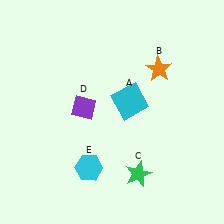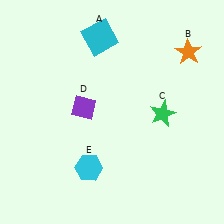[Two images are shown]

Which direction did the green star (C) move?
The green star (C) moved up.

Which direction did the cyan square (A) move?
The cyan square (A) moved up.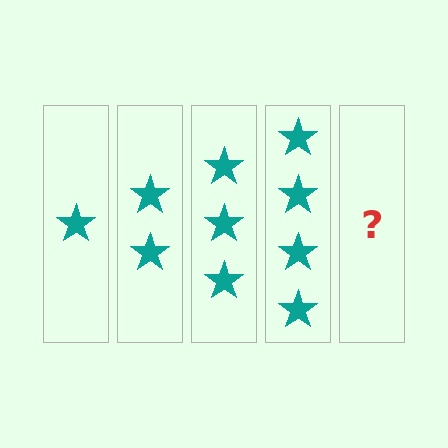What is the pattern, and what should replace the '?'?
The pattern is that each step adds one more star. The '?' should be 5 stars.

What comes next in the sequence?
The next element should be 5 stars.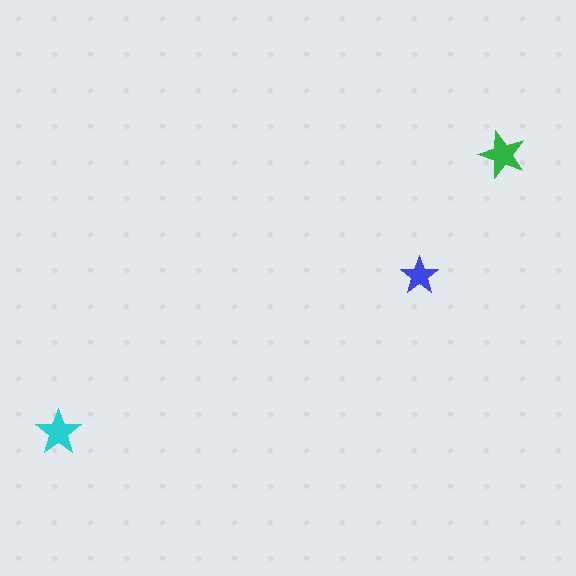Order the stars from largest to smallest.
the green one, the cyan one, the blue one.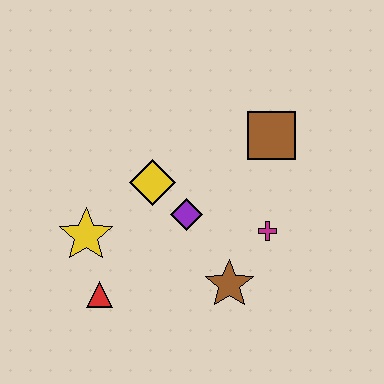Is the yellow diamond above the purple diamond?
Yes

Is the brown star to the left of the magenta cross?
Yes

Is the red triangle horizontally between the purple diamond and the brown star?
No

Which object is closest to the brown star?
The magenta cross is closest to the brown star.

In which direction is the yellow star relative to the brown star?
The yellow star is to the left of the brown star.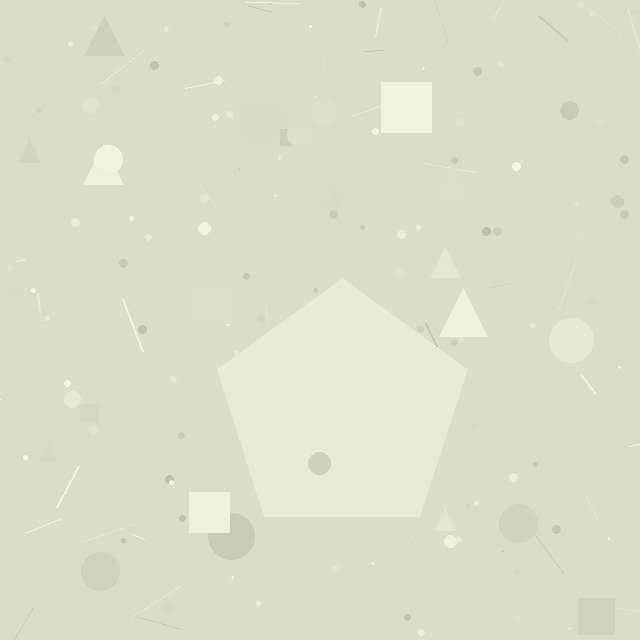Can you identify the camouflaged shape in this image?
The camouflaged shape is a pentagon.